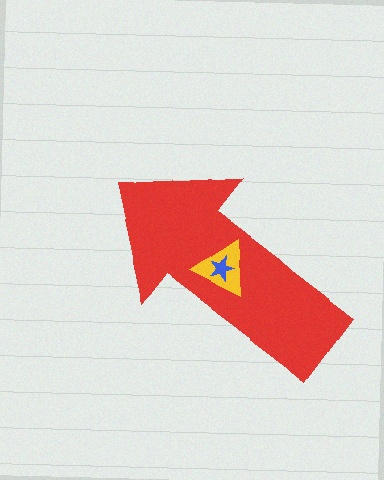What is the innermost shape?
The blue star.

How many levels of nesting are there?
3.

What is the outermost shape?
The red arrow.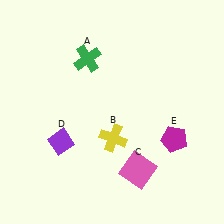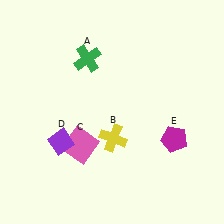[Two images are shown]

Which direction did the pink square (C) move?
The pink square (C) moved left.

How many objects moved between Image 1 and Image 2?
1 object moved between the two images.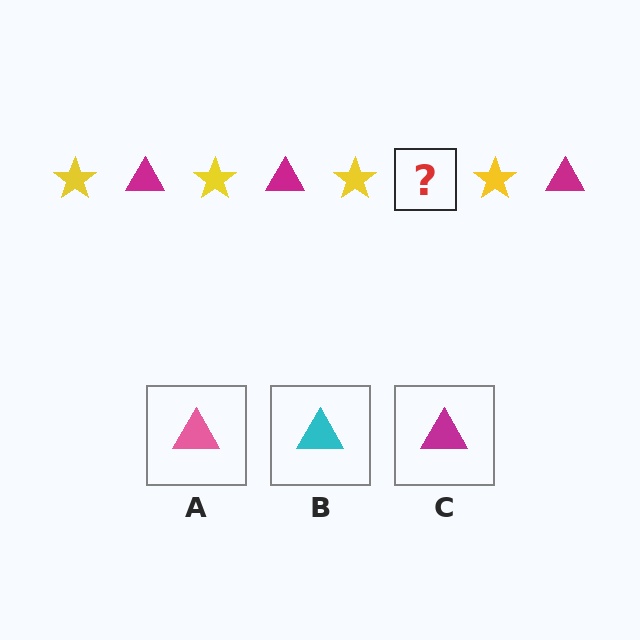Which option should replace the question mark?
Option C.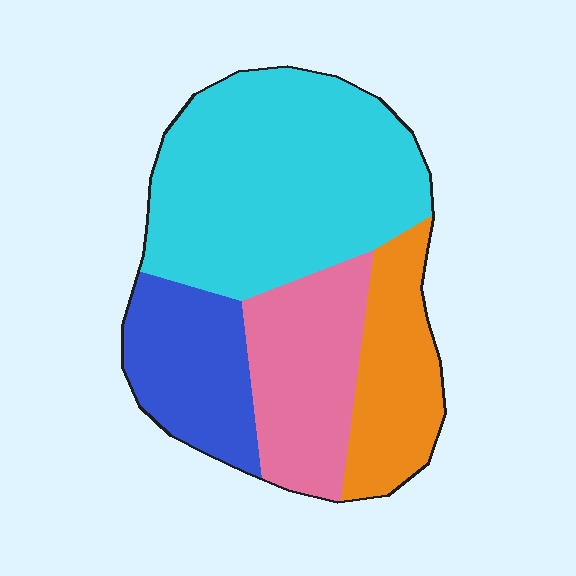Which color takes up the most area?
Cyan, at roughly 45%.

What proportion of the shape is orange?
Orange takes up about one sixth (1/6) of the shape.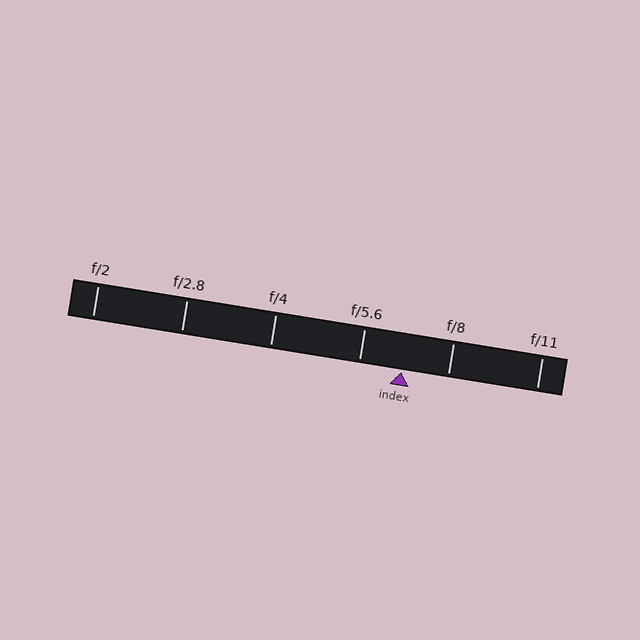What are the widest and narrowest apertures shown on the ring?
The widest aperture shown is f/2 and the narrowest is f/11.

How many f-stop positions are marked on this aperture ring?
There are 6 f-stop positions marked.